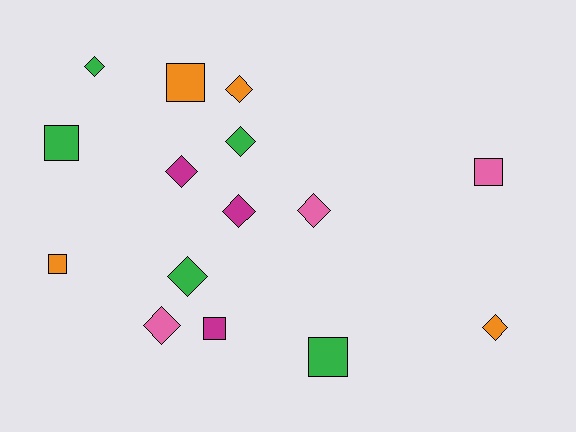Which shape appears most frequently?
Diamond, with 9 objects.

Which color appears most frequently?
Green, with 5 objects.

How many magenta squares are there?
There is 1 magenta square.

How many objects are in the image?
There are 15 objects.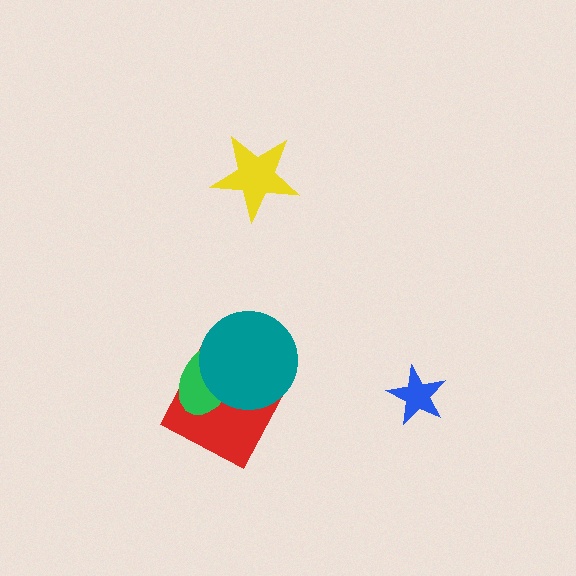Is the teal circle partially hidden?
No, no other shape covers it.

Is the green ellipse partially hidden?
Yes, it is partially covered by another shape.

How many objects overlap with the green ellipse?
2 objects overlap with the green ellipse.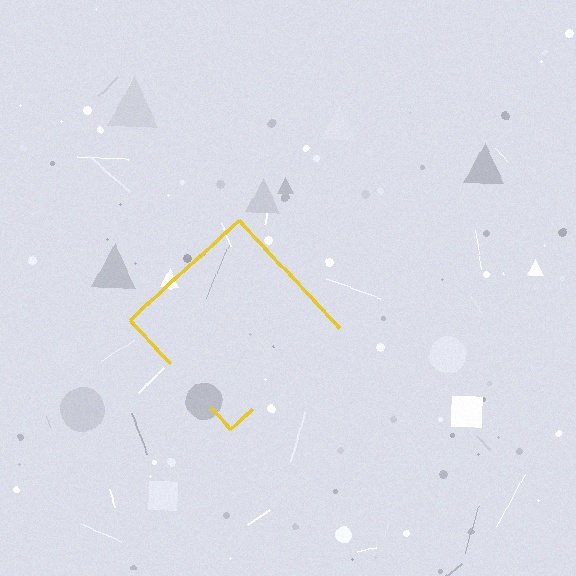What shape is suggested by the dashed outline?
The dashed outline suggests a diamond.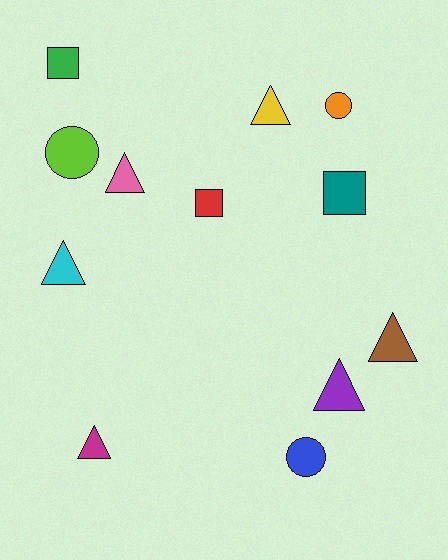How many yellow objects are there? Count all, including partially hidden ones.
There is 1 yellow object.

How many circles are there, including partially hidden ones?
There are 3 circles.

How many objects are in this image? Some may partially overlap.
There are 12 objects.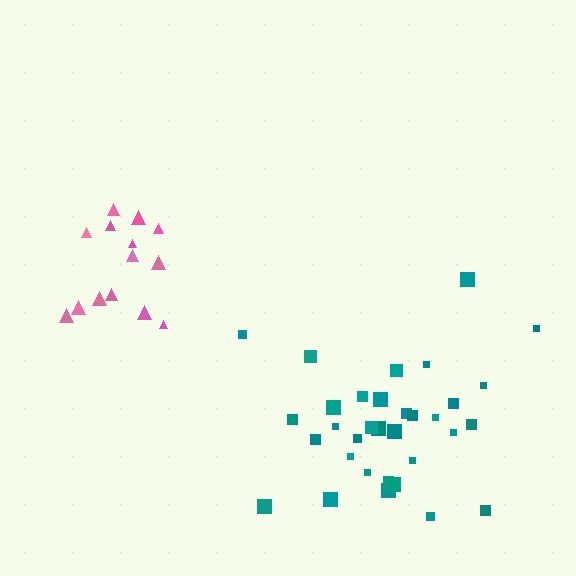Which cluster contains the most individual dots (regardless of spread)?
Teal (33).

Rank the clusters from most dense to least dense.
pink, teal.